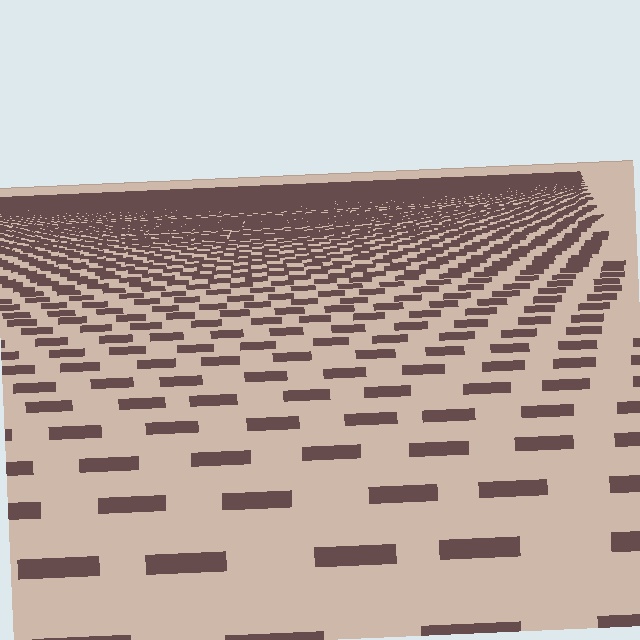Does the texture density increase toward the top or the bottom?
Density increases toward the top.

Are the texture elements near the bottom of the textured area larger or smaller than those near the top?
Larger. Near the bottom, elements are closer to the viewer and appear at a bigger on-screen size.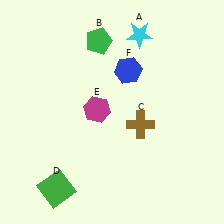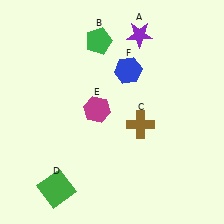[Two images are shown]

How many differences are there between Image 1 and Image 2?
There is 1 difference between the two images.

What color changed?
The star (A) changed from cyan in Image 1 to purple in Image 2.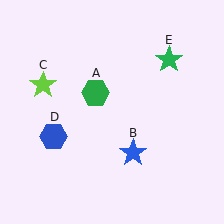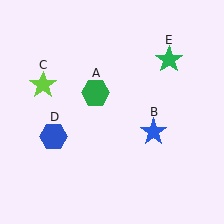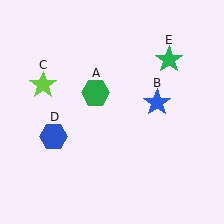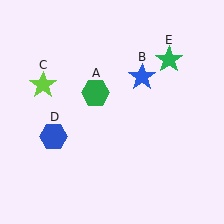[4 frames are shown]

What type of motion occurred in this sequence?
The blue star (object B) rotated counterclockwise around the center of the scene.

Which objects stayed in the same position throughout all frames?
Green hexagon (object A) and lime star (object C) and blue hexagon (object D) and green star (object E) remained stationary.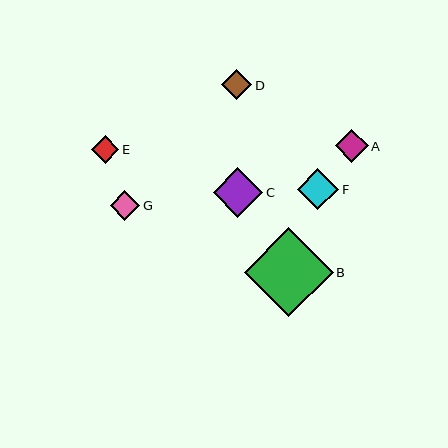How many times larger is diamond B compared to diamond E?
Diamond B is approximately 3.2 times the size of diamond E.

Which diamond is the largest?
Diamond B is the largest with a size of approximately 89 pixels.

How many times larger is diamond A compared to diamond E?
Diamond A is approximately 1.2 times the size of diamond E.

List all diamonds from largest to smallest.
From largest to smallest: B, C, F, A, D, G, E.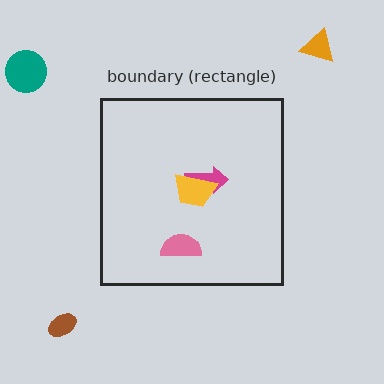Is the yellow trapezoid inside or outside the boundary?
Inside.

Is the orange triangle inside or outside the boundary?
Outside.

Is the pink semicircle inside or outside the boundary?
Inside.